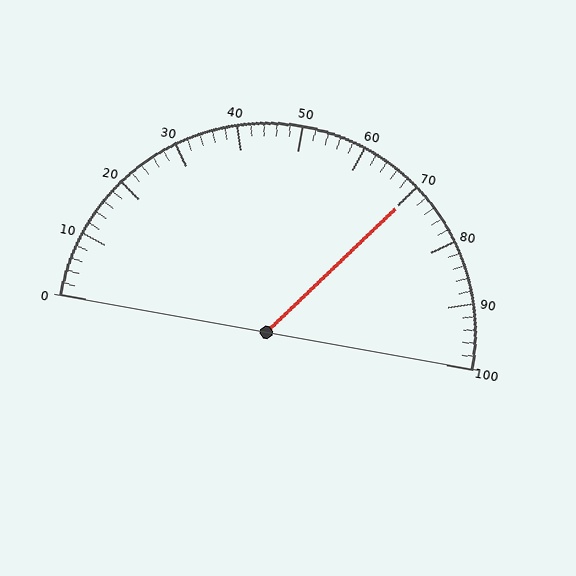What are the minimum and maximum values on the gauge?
The gauge ranges from 0 to 100.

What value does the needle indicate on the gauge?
The needle indicates approximately 70.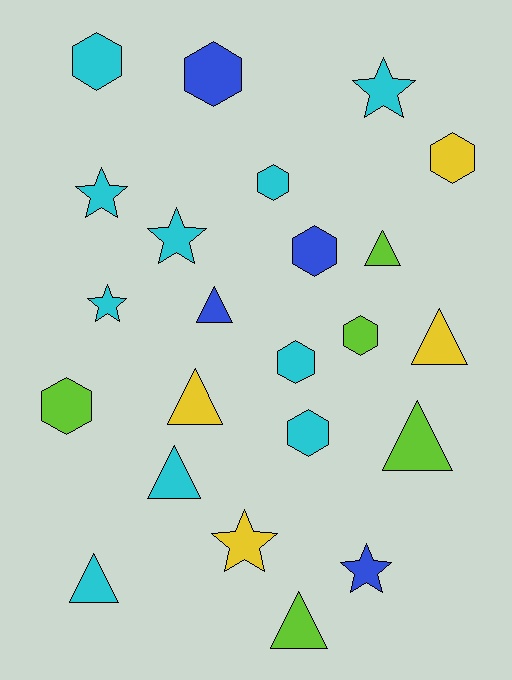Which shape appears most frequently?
Hexagon, with 9 objects.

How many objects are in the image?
There are 23 objects.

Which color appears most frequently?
Cyan, with 10 objects.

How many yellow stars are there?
There is 1 yellow star.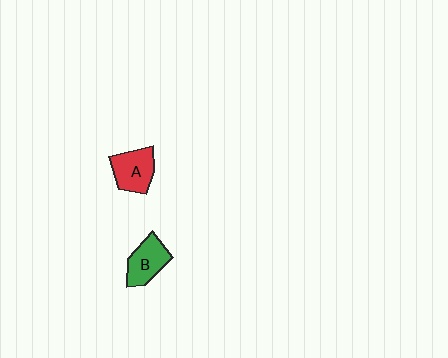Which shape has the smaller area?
Shape B (green).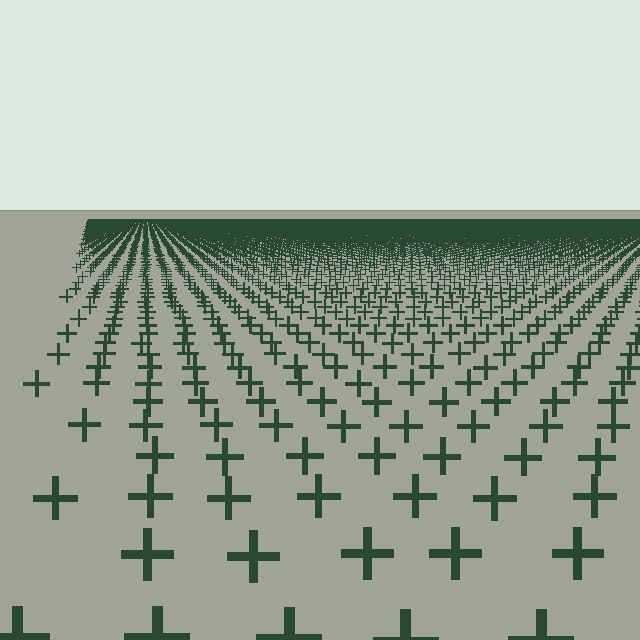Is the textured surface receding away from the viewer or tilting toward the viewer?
The surface is receding away from the viewer. Texture elements get smaller and denser toward the top.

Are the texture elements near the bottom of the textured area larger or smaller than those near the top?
Larger. Near the bottom, elements are closer to the viewer and appear at a bigger on-screen size.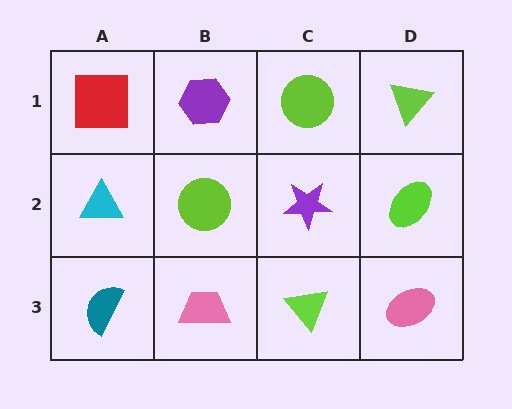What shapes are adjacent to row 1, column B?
A lime circle (row 2, column B), a red square (row 1, column A), a lime circle (row 1, column C).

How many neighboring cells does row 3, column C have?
3.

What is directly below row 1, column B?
A lime circle.